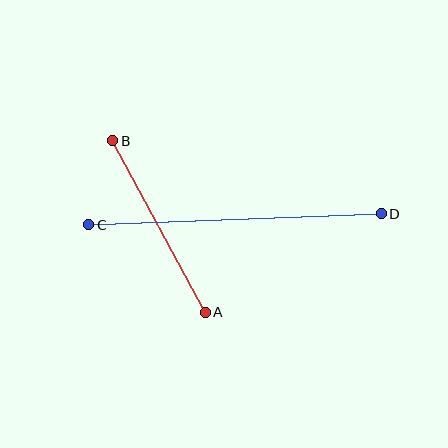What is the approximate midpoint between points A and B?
The midpoint is at approximately (159, 227) pixels.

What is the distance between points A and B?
The distance is approximately 195 pixels.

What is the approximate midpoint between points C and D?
The midpoint is at approximately (235, 219) pixels.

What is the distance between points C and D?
The distance is approximately 293 pixels.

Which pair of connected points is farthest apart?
Points C and D are farthest apart.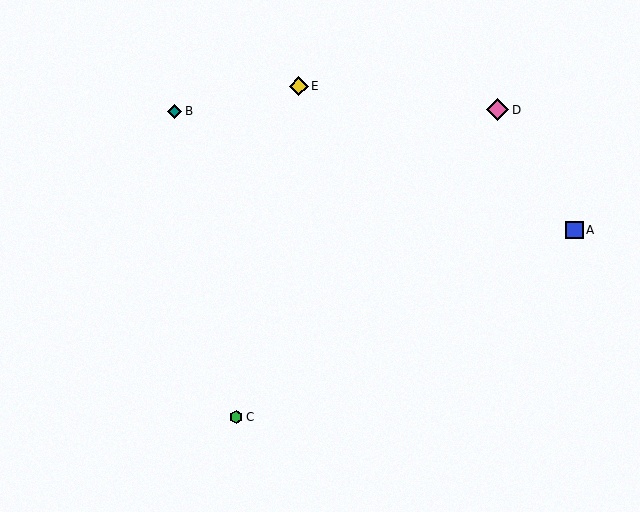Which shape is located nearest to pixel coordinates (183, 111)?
The teal diamond (labeled B) at (174, 111) is nearest to that location.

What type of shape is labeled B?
Shape B is a teal diamond.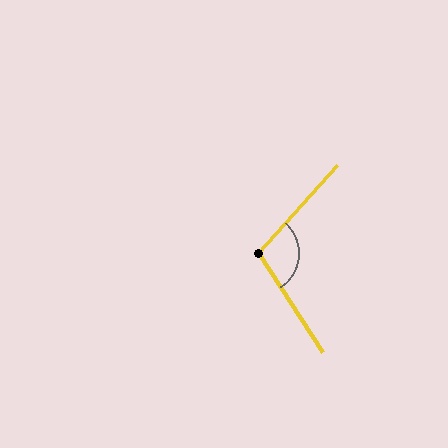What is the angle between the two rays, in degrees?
Approximately 105 degrees.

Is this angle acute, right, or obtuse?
It is obtuse.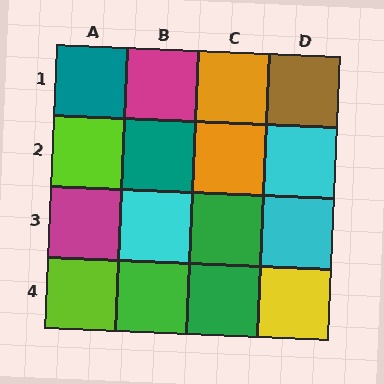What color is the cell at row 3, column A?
Magenta.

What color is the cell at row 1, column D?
Brown.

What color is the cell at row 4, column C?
Green.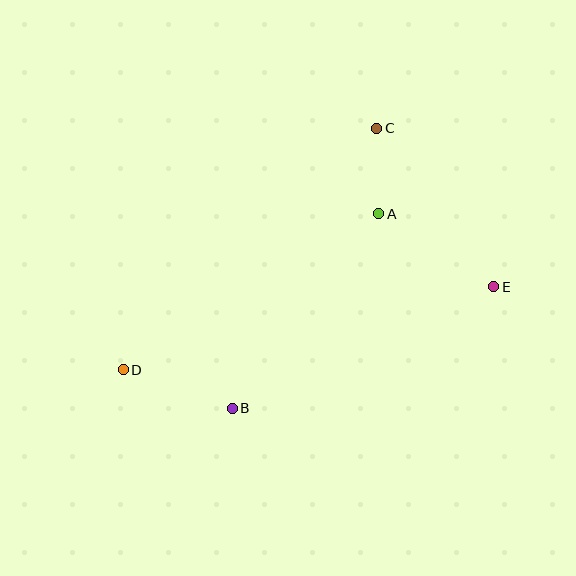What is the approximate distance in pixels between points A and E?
The distance between A and E is approximately 136 pixels.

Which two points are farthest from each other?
Points D and E are farthest from each other.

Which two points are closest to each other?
Points A and C are closest to each other.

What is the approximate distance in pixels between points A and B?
The distance between A and B is approximately 243 pixels.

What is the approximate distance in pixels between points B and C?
The distance between B and C is approximately 315 pixels.